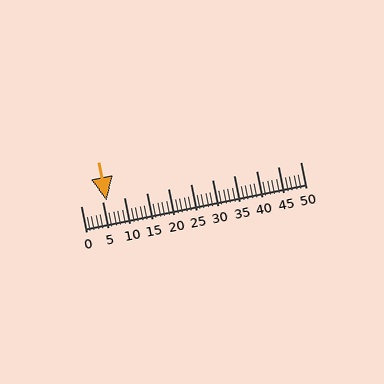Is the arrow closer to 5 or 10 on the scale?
The arrow is closer to 5.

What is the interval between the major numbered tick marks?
The major tick marks are spaced 5 units apart.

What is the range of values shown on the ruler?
The ruler shows values from 0 to 50.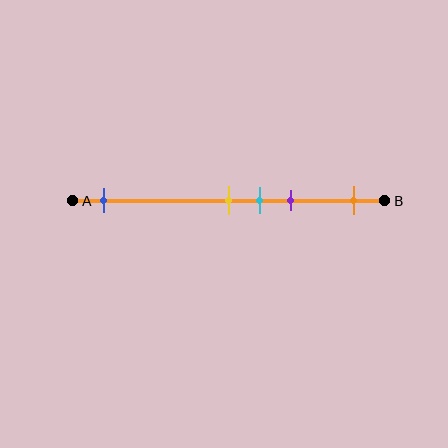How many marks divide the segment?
There are 5 marks dividing the segment.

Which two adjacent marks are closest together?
The yellow and cyan marks are the closest adjacent pair.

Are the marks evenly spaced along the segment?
No, the marks are not evenly spaced.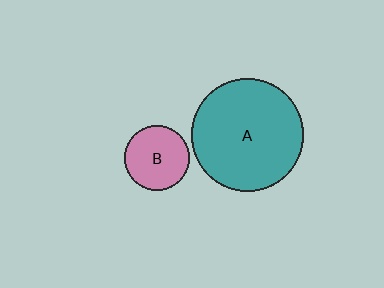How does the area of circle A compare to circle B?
Approximately 3.0 times.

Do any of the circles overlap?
No, none of the circles overlap.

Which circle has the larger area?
Circle A (teal).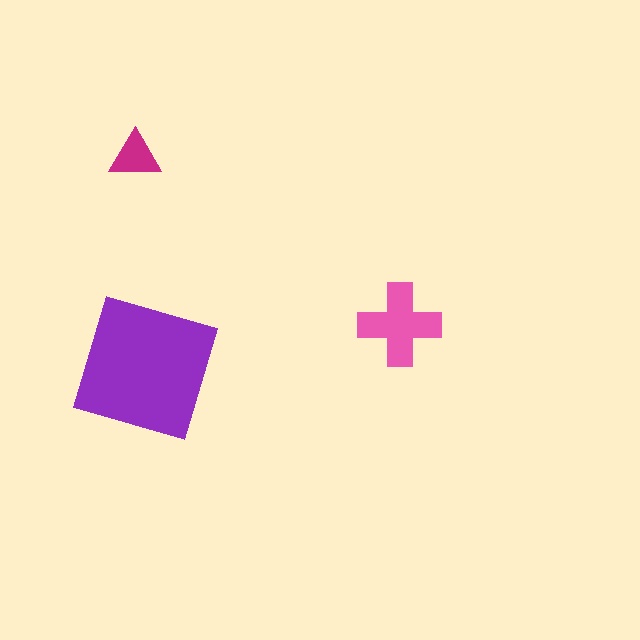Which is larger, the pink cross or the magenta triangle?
The pink cross.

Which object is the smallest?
The magenta triangle.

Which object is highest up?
The magenta triangle is topmost.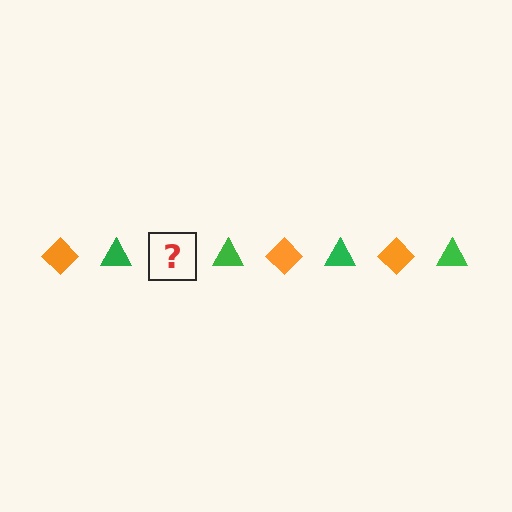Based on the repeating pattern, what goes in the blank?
The blank should be an orange diamond.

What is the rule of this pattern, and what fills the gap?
The rule is that the pattern alternates between orange diamond and green triangle. The gap should be filled with an orange diamond.